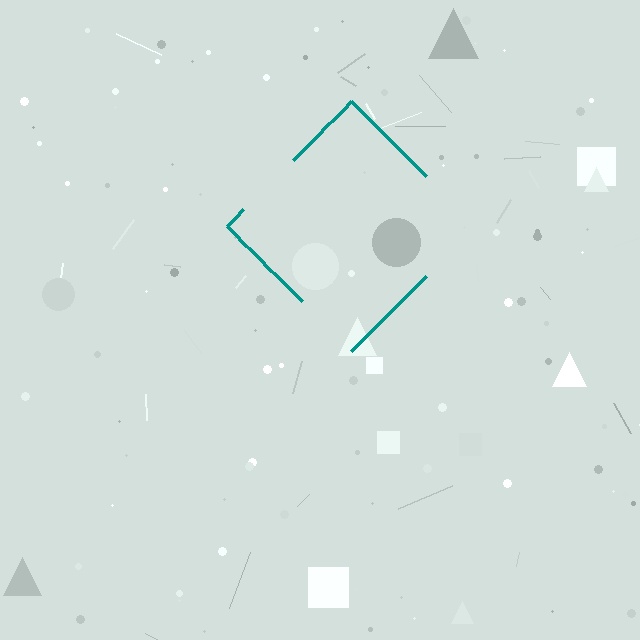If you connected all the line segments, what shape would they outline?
They would outline a diamond.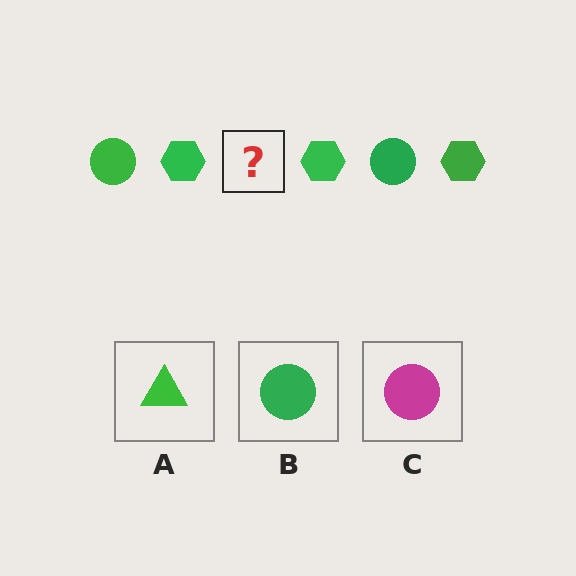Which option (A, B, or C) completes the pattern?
B.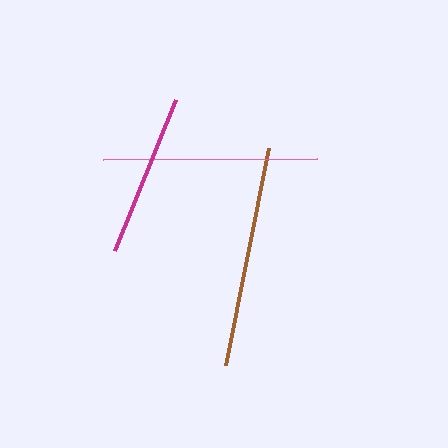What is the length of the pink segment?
The pink segment is approximately 214 pixels long.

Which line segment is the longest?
The brown line is the longest at approximately 222 pixels.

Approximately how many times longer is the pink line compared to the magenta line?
The pink line is approximately 1.3 times the length of the magenta line.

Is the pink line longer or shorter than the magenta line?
The pink line is longer than the magenta line.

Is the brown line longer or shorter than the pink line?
The brown line is longer than the pink line.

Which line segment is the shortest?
The magenta line is the shortest at approximately 163 pixels.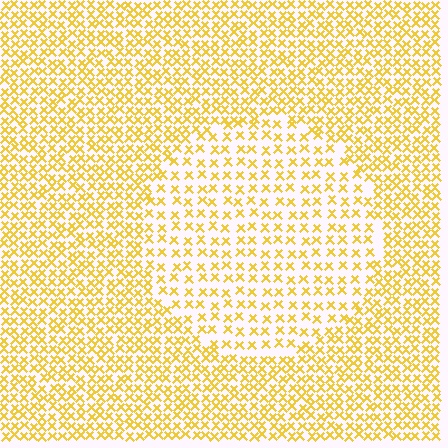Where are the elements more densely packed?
The elements are more densely packed outside the circle boundary.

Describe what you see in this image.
The image contains small yellow elements arranged at two different densities. A circle-shaped region is visible where the elements are less densely packed than the surrounding area.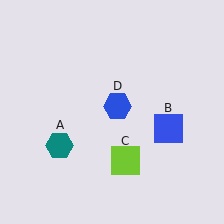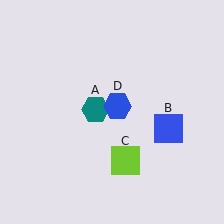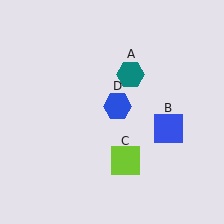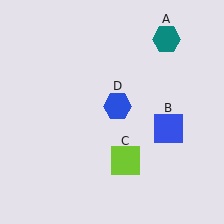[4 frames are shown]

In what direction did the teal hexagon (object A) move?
The teal hexagon (object A) moved up and to the right.